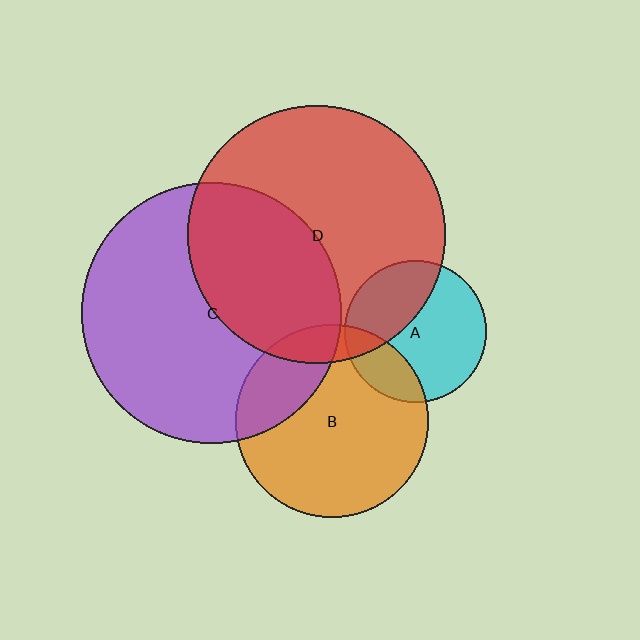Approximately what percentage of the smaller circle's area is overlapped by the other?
Approximately 35%.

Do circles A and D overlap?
Yes.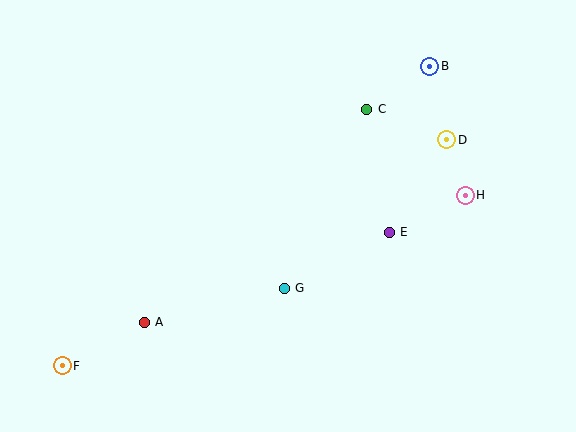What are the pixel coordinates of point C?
Point C is at (367, 109).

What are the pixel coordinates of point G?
Point G is at (284, 288).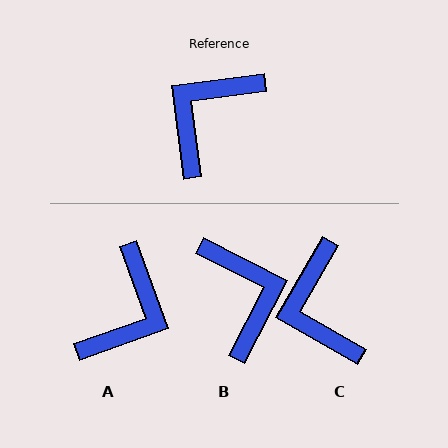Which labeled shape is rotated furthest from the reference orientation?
A, about 167 degrees away.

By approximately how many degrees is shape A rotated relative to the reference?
Approximately 167 degrees clockwise.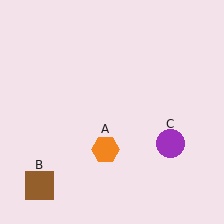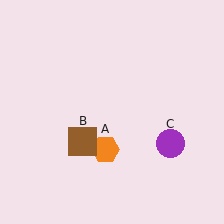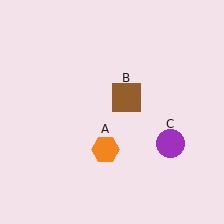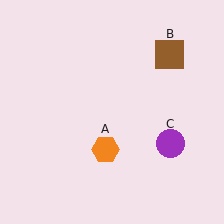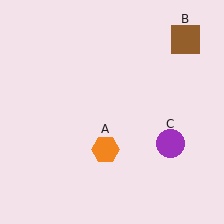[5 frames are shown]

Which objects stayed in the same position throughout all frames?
Orange hexagon (object A) and purple circle (object C) remained stationary.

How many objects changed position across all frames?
1 object changed position: brown square (object B).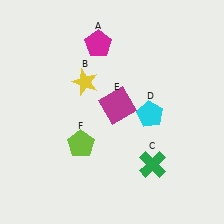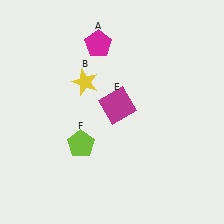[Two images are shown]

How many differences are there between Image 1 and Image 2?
There are 2 differences between the two images.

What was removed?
The green cross (C), the cyan pentagon (D) were removed in Image 2.